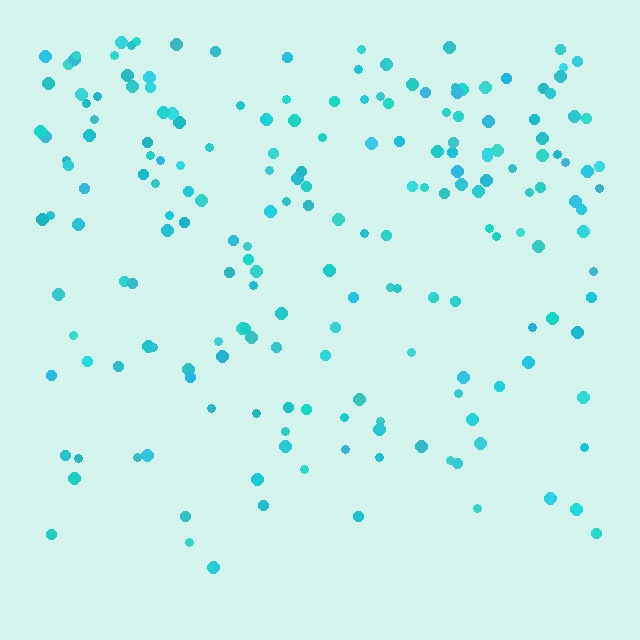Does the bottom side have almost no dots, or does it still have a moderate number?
Still a moderate number, just noticeably fewer than the top.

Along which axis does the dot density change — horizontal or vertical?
Vertical.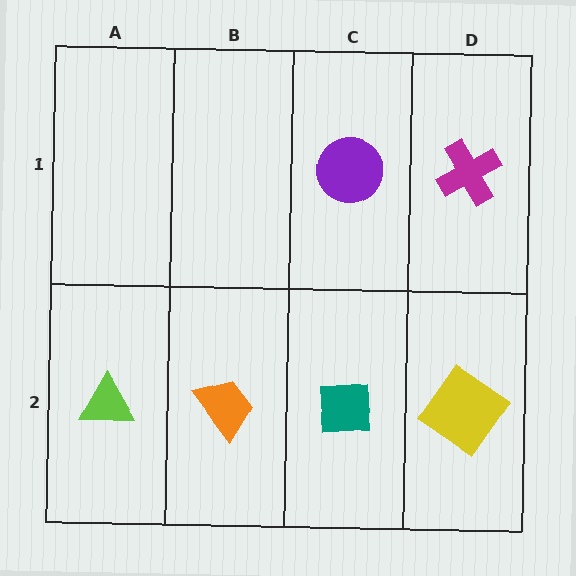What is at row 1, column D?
A magenta cross.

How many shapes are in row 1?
2 shapes.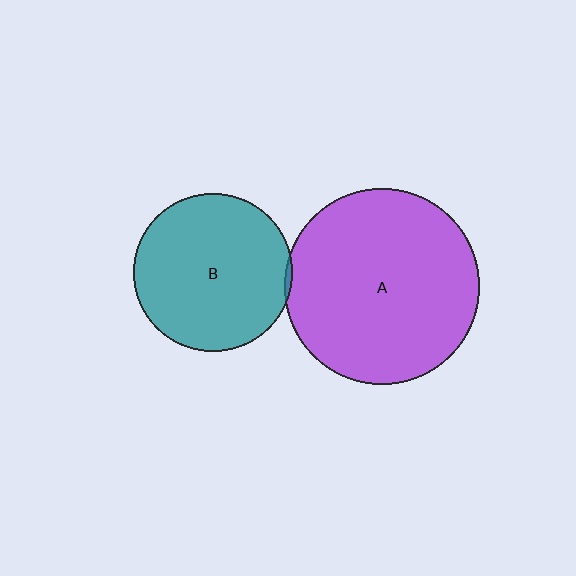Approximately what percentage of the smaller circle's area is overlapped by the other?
Approximately 5%.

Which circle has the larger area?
Circle A (purple).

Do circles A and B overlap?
Yes.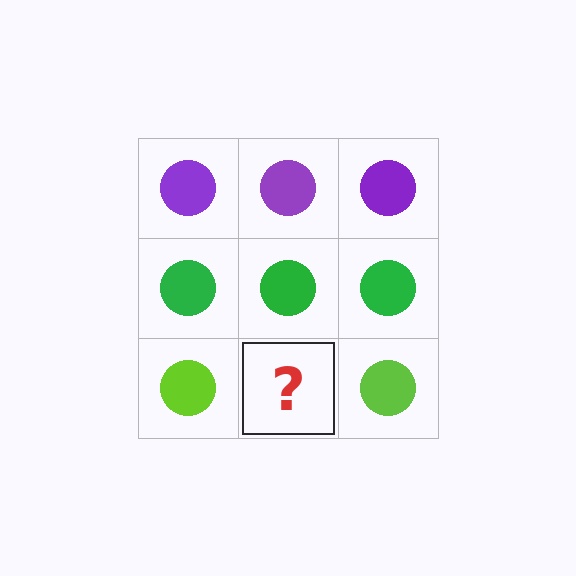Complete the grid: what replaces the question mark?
The question mark should be replaced with a lime circle.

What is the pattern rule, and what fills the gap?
The rule is that each row has a consistent color. The gap should be filled with a lime circle.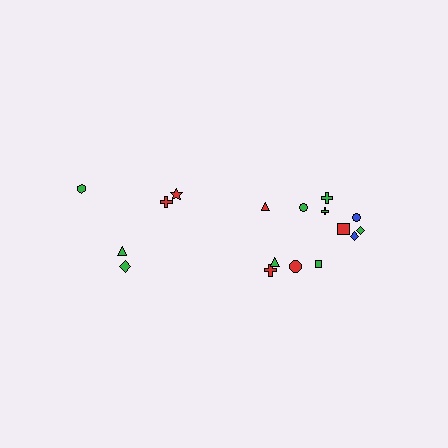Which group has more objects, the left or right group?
The right group.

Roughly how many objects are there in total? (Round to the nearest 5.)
Roughly 15 objects in total.